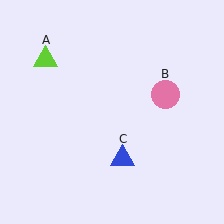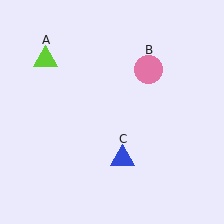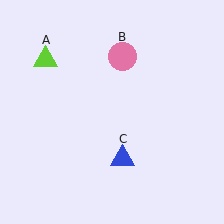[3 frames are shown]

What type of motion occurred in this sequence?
The pink circle (object B) rotated counterclockwise around the center of the scene.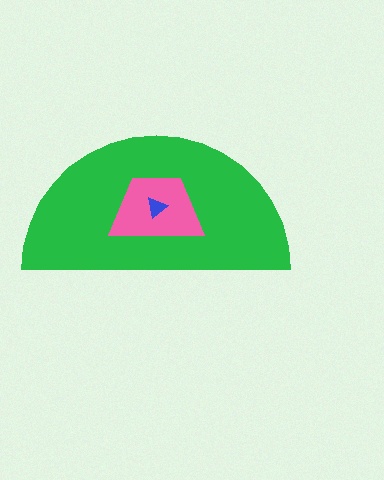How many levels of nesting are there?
3.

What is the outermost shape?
The green semicircle.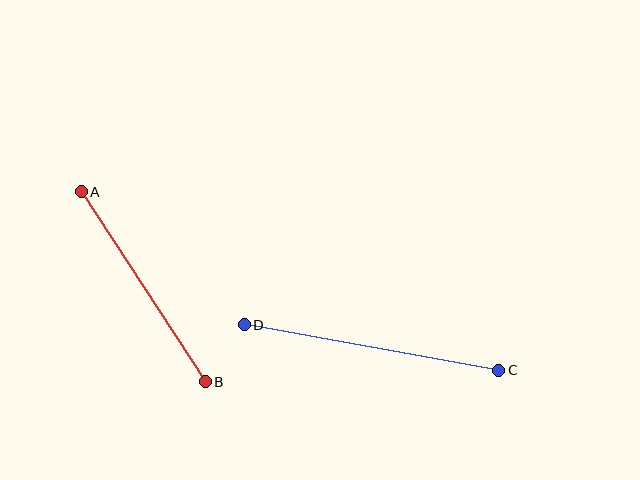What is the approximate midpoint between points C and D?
The midpoint is at approximately (371, 347) pixels.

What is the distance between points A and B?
The distance is approximately 227 pixels.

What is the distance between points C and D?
The distance is approximately 258 pixels.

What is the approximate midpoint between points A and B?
The midpoint is at approximately (143, 287) pixels.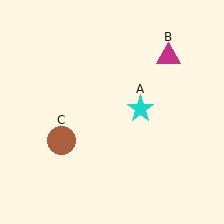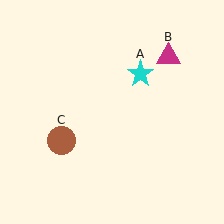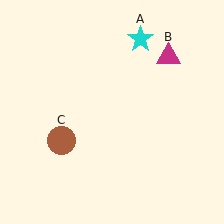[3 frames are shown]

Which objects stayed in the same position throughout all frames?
Magenta triangle (object B) and brown circle (object C) remained stationary.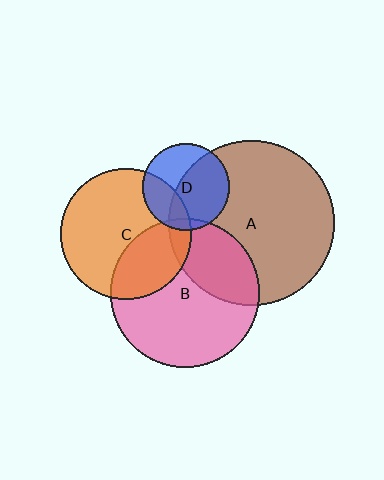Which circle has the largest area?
Circle A (brown).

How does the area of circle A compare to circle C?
Approximately 1.6 times.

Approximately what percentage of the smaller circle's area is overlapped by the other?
Approximately 30%.